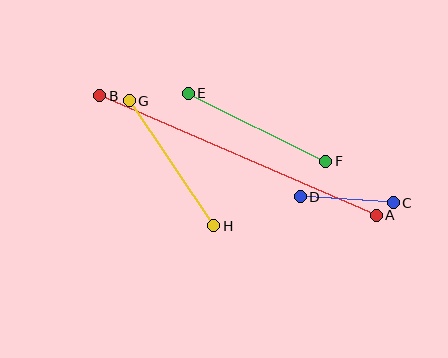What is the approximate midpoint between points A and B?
The midpoint is at approximately (238, 156) pixels.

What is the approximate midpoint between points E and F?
The midpoint is at approximately (257, 127) pixels.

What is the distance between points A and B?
The distance is approximately 301 pixels.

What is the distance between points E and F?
The distance is approximately 153 pixels.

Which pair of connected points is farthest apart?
Points A and B are farthest apart.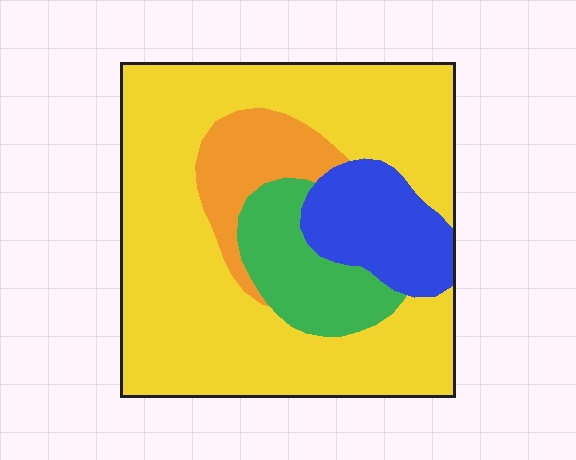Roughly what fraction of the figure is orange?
Orange covers roughly 10% of the figure.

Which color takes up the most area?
Yellow, at roughly 65%.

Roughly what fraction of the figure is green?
Green takes up about one eighth (1/8) of the figure.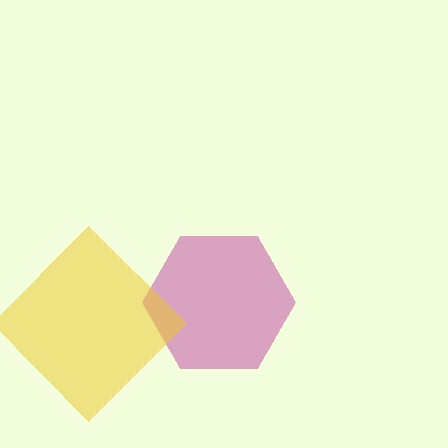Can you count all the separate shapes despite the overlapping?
Yes, there are 2 separate shapes.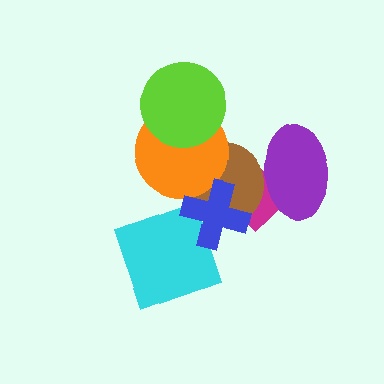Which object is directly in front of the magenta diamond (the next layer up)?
The brown circle is directly in front of the magenta diamond.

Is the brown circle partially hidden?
Yes, it is partially covered by another shape.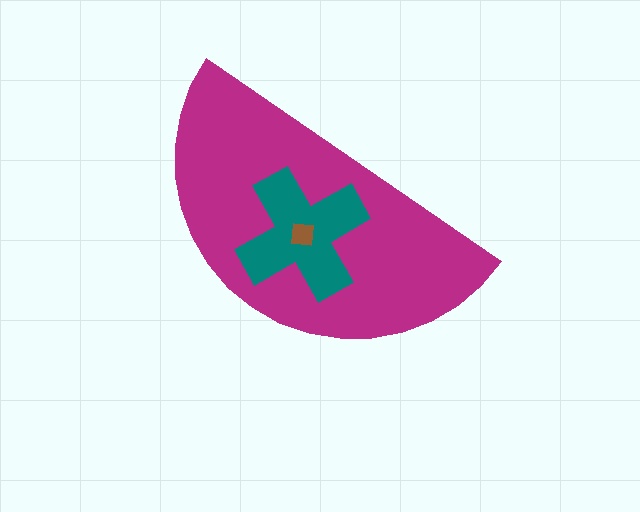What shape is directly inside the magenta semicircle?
The teal cross.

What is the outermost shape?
The magenta semicircle.